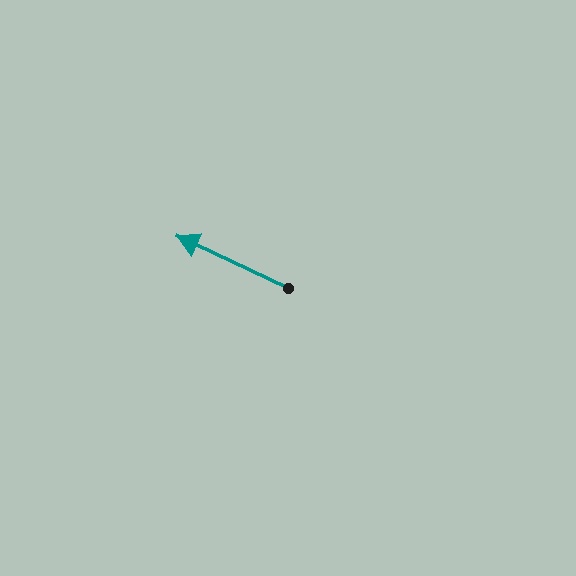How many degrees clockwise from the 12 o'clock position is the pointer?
Approximately 295 degrees.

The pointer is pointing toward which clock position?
Roughly 10 o'clock.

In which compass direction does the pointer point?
Northwest.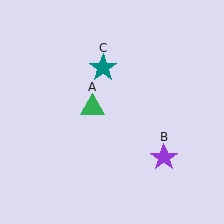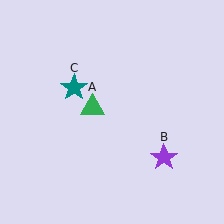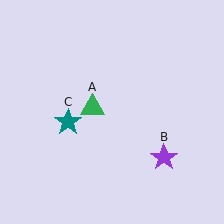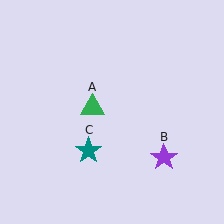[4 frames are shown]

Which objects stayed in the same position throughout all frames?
Green triangle (object A) and purple star (object B) remained stationary.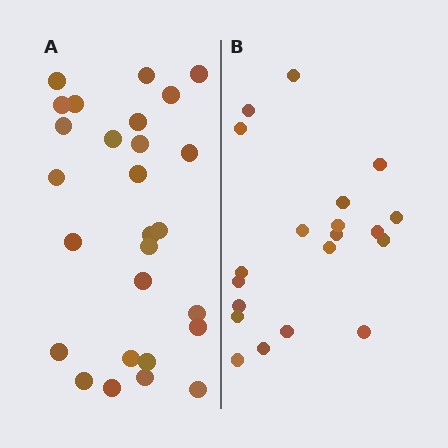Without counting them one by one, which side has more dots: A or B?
Region A (the left region) has more dots.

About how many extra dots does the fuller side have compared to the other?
Region A has roughly 8 or so more dots than region B.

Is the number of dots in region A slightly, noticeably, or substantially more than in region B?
Region A has noticeably more, but not dramatically so. The ratio is roughly 1.4 to 1.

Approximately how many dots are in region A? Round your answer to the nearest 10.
About 30 dots. (The exact count is 27, which rounds to 30.)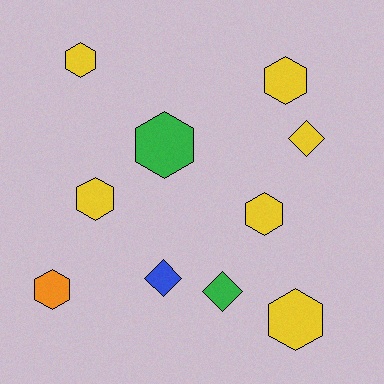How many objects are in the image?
There are 10 objects.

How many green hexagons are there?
There is 1 green hexagon.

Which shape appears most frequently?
Hexagon, with 7 objects.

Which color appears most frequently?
Yellow, with 6 objects.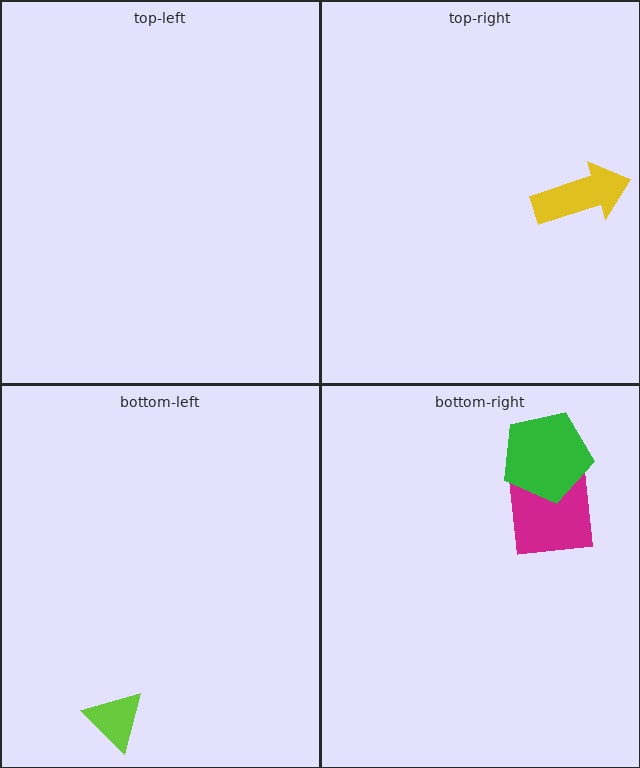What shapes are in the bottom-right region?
The magenta square, the green pentagon.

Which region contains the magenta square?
The bottom-right region.